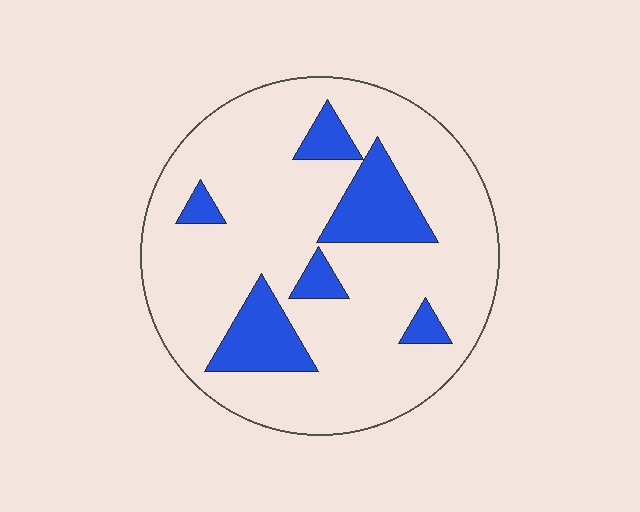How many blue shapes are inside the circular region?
6.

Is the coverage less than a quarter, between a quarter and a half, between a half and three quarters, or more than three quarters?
Less than a quarter.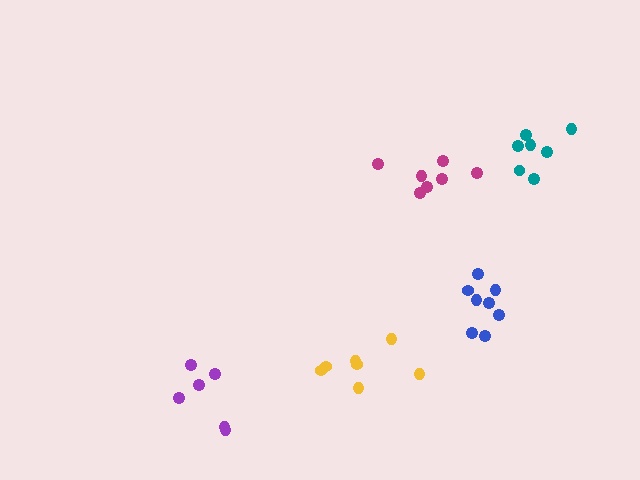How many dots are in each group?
Group 1: 8 dots, Group 2: 7 dots, Group 3: 7 dots, Group 4: 6 dots, Group 5: 7 dots (35 total).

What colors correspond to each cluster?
The clusters are colored: blue, yellow, magenta, purple, teal.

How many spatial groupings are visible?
There are 5 spatial groupings.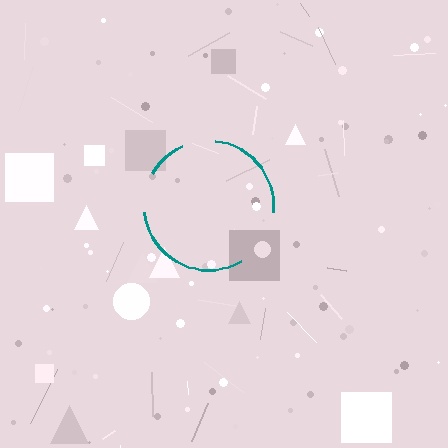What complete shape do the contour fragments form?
The contour fragments form a circle.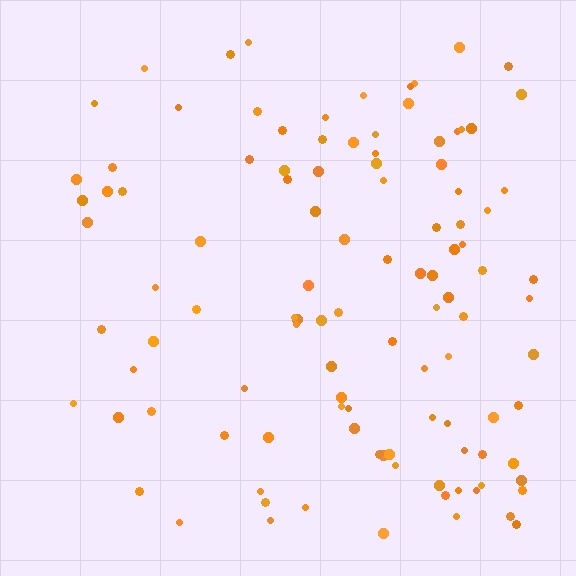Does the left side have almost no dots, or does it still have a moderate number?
Still a moderate number, just noticeably fewer than the right.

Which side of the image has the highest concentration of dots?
The right.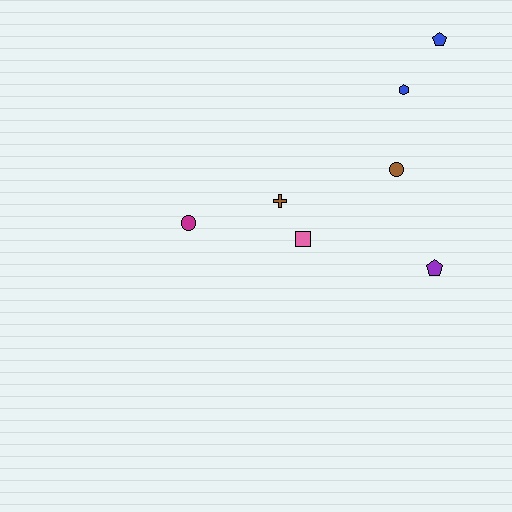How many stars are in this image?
There are no stars.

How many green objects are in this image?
There are no green objects.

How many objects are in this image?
There are 7 objects.